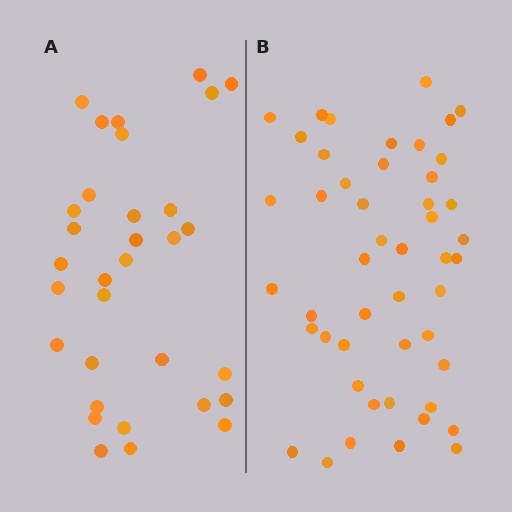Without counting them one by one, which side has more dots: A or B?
Region B (the right region) has more dots.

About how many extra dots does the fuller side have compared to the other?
Region B has approximately 15 more dots than region A.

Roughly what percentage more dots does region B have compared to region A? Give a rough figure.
About 50% more.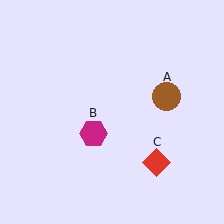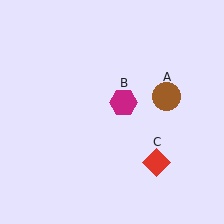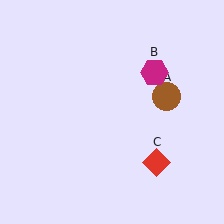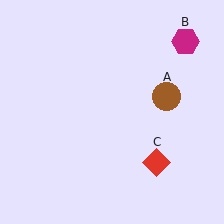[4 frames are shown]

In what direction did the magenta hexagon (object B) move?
The magenta hexagon (object B) moved up and to the right.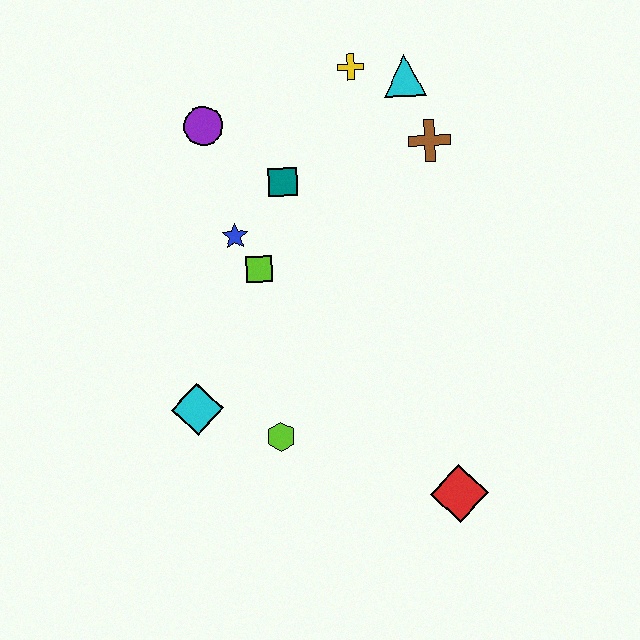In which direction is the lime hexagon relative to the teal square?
The lime hexagon is below the teal square.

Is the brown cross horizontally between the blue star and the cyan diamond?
No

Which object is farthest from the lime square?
The red diamond is farthest from the lime square.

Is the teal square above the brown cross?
No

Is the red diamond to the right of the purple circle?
Yes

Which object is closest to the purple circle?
The teal square is closest to the purple circle.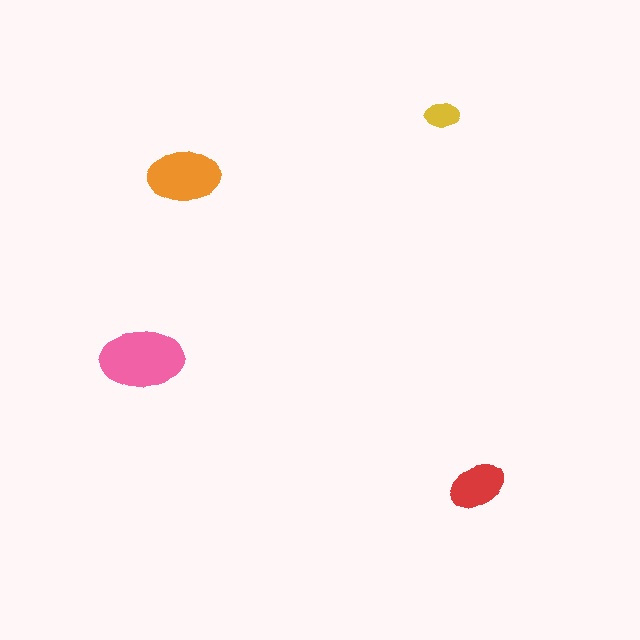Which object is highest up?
The yellow ellipse is topmost.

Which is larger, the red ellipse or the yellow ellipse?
The red one.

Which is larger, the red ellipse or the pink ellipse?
The pink one.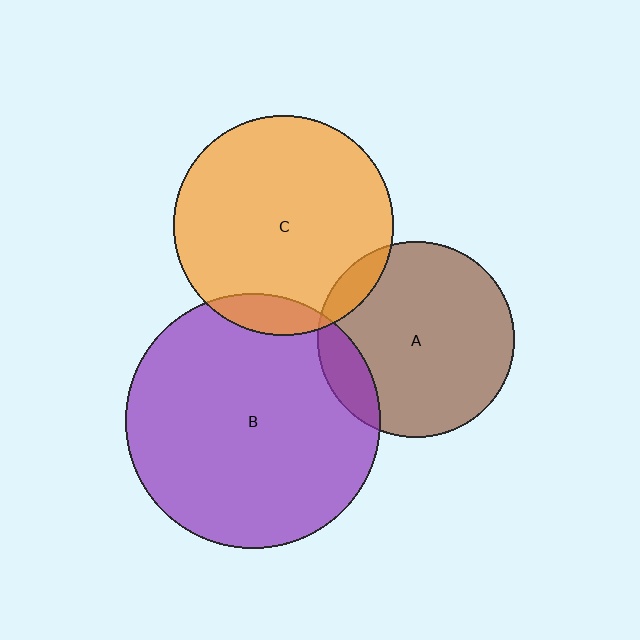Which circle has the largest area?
Circle B (purple).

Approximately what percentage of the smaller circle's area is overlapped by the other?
Approximately 10%.